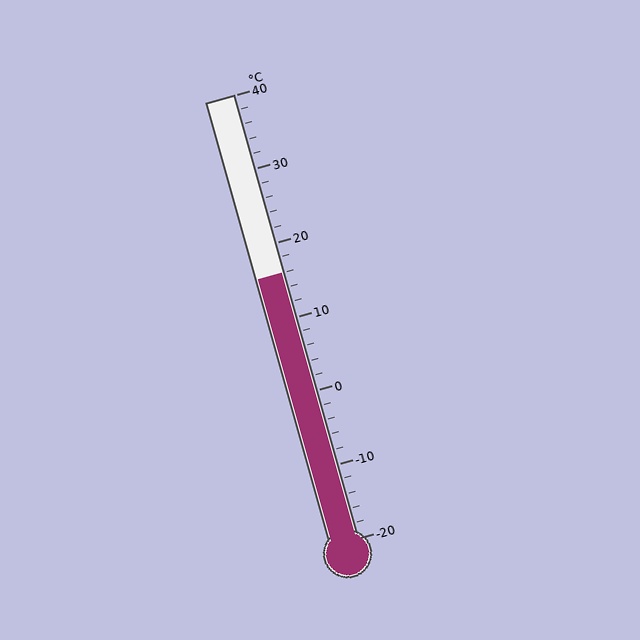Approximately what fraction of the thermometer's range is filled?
The thermometer is filled to approximately 60% of its range.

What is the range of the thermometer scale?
The thermometer scale ranges from -20°C to 40°C.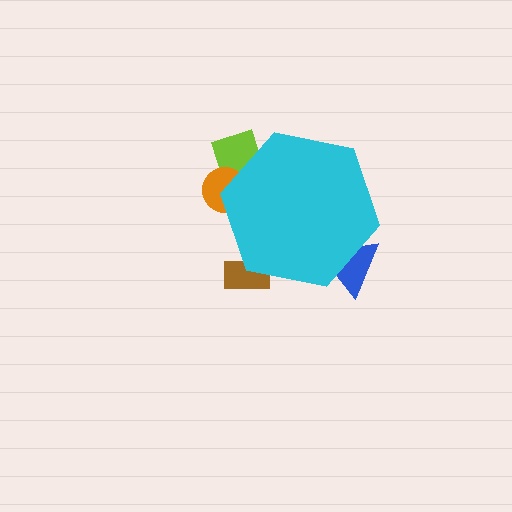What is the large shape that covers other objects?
A cyan hexagon.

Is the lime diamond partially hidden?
Yes, the lime diamond is partially hidden behind the cyan hexagon.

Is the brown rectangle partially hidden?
Yes, the brown rectangle is partially hidden behind the cyan hexagon.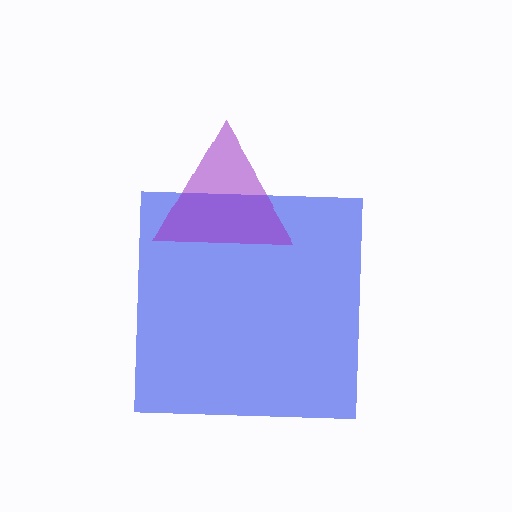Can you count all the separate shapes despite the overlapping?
Yes, there are 2 separate shapes.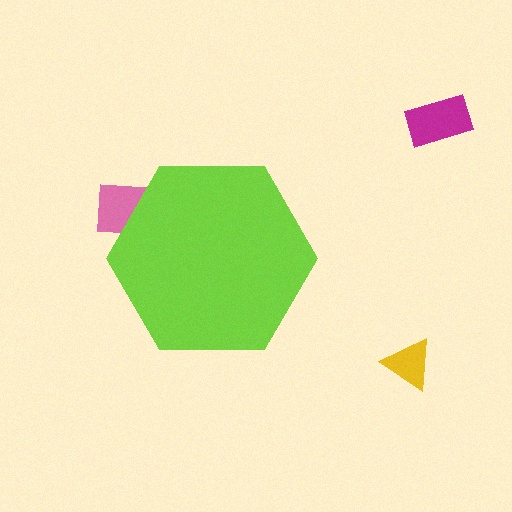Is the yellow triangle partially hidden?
No, the yellow triangle is fully visible.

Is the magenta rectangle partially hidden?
No, the magenta rectangle is fully visible.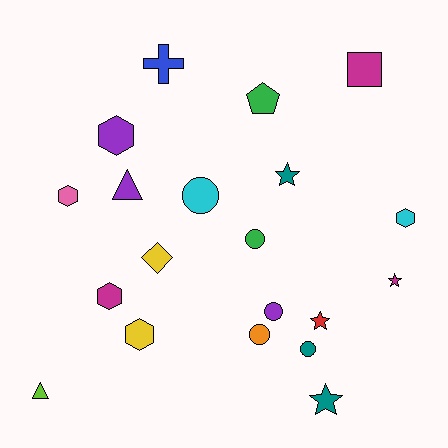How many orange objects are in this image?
There is 1 orange object.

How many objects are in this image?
There are 20 objects.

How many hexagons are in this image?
There are 5 hexagons.